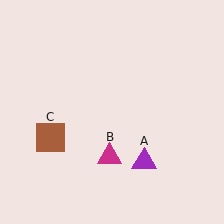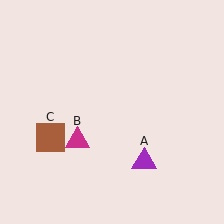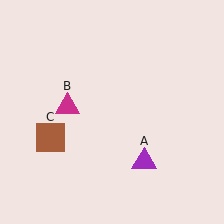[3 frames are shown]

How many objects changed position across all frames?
1 object changed position: magenta triangle (object B).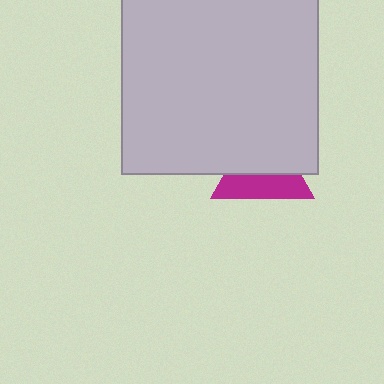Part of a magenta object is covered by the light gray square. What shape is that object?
It is a triangle.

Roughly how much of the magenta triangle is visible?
About half of it is visible (roughly 45%).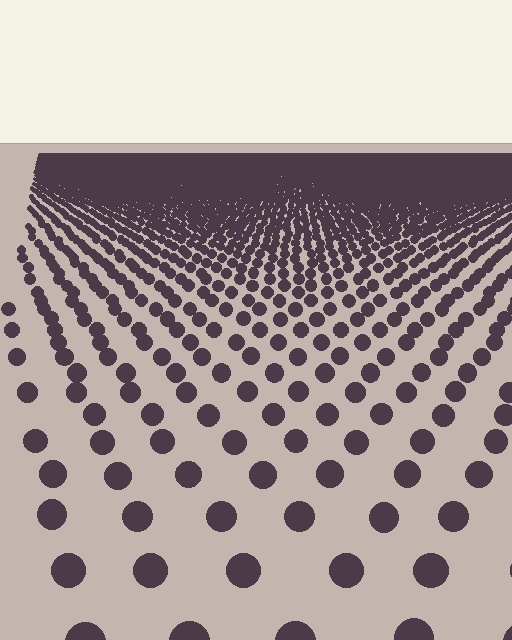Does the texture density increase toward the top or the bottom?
Density increases toward the top.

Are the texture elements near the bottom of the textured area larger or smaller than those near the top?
Larger. Near the bottom, elements are closer to the viewer and appear at a bigger on-screen size.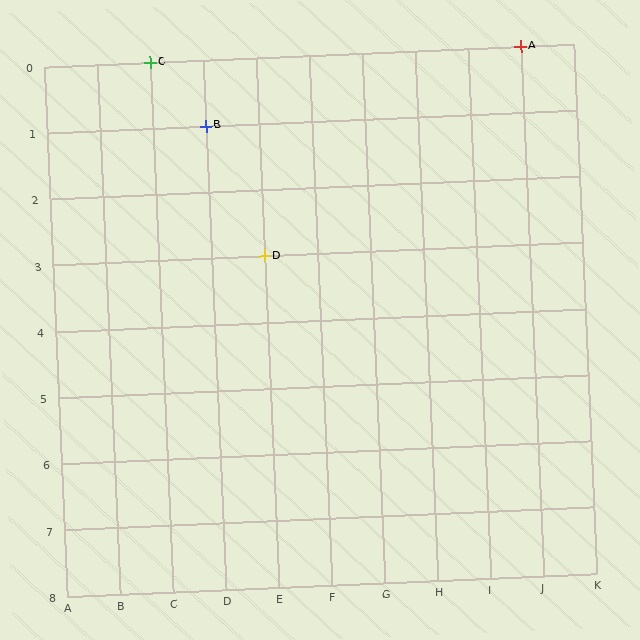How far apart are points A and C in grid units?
Points A and C are 7 columns apart.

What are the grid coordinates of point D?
Point D is at grid coordinates (E, 3).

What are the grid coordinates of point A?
Point A is at grid coordinates (J, 0).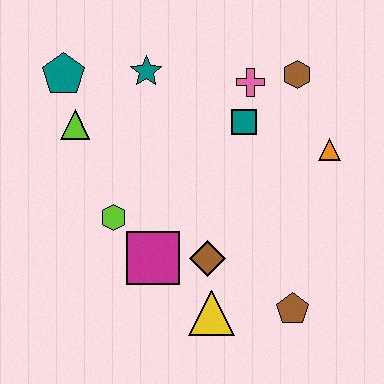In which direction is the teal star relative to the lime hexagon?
The teal star is above the lime hexagon.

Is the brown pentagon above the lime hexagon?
No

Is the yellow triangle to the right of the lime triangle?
Yes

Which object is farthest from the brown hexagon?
The yellow triangle is farthest from the brown hexagon.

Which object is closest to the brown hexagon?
The pink cross is closest to the brown hexagon.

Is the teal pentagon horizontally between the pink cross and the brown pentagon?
No